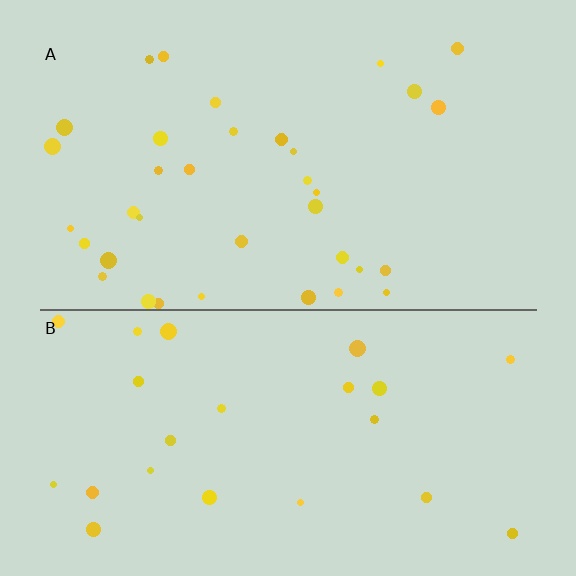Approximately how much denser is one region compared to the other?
Approximately 1.5× — region A over region B.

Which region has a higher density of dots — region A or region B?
A (the top).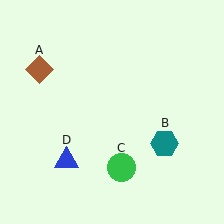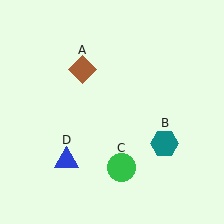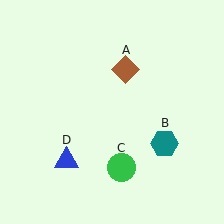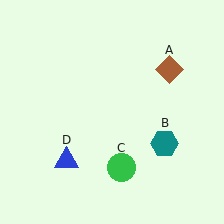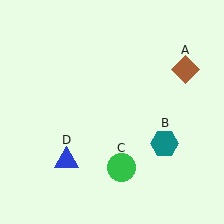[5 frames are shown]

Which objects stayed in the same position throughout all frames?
Teal hexagon (object B) and green circle (object C) and blue triangle (object D) remained stationary.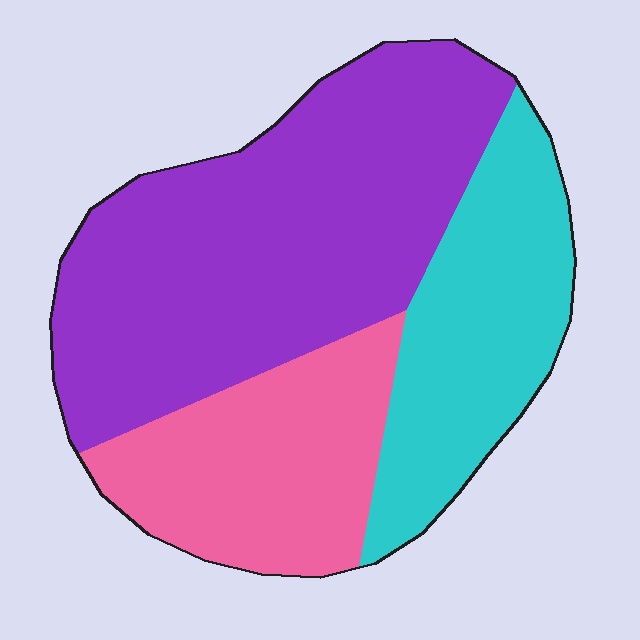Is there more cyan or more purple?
Purple.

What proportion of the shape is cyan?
Cyan takes up between a sixth and a third of the shape.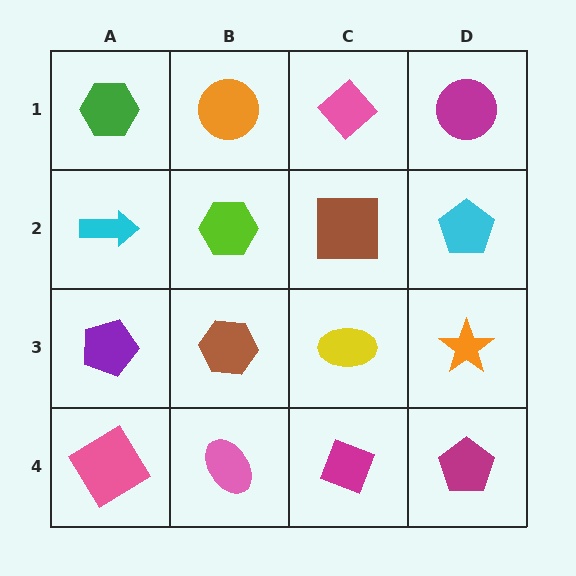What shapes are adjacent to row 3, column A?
A cyan arrow (row 2, column A), a pink diamond (row 4, column A), a brown hexagon (row 3, column B).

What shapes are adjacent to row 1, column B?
A lime hexagon (row 2, column B), a green hexagon (row 1, column A), a pink diamond (row 1, column C).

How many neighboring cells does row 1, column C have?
3.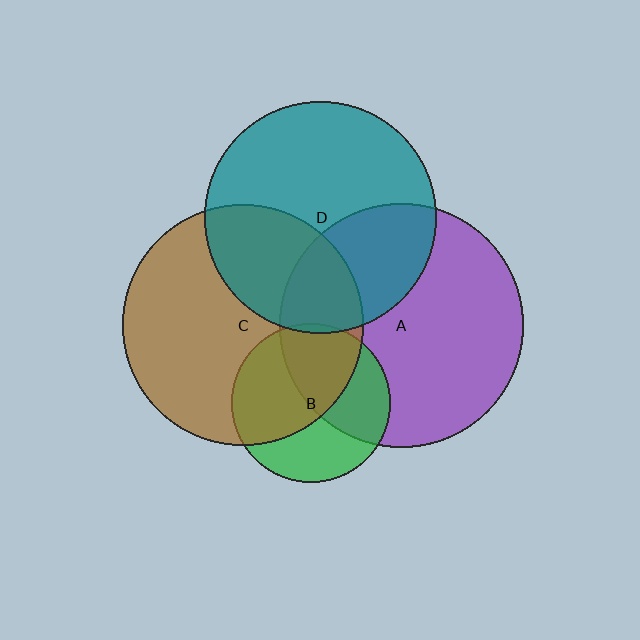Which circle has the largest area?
Circle A (purple).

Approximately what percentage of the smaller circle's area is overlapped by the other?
Approximately 35%.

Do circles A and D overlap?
Yes.